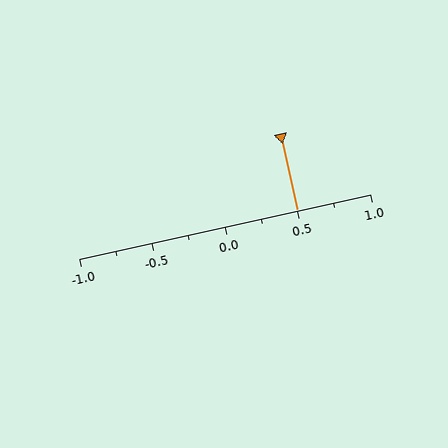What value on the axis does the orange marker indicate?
The marker indicates approximately 0.5.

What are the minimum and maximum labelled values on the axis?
The axis runs from -1.0 to 1.0.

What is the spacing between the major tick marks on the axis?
The major ticks are spaced 0.5 apart.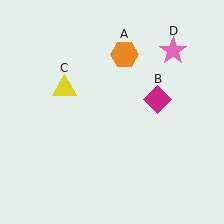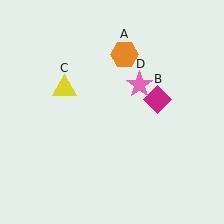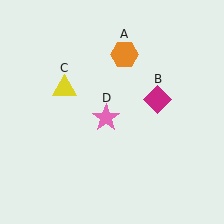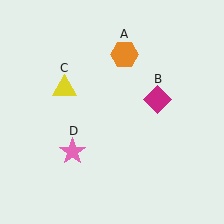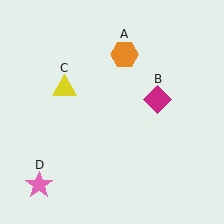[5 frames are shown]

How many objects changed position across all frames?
1 object changed position: pink star (object D).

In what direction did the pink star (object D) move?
The pink star (object D) moved down and to the left.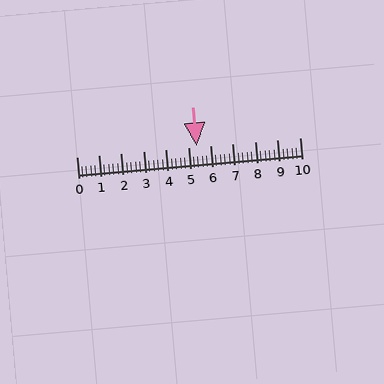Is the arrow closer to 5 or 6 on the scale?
The arrow is closer to 5.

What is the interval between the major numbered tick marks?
The major tick marks are spaced 1 units apart.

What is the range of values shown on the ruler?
The ruler shows values from 0 to 10.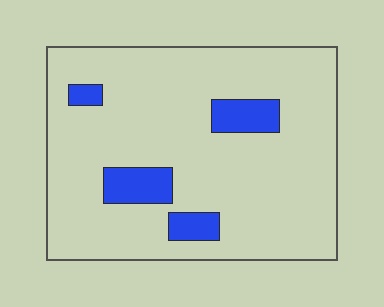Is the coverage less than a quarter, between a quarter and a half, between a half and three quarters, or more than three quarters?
Less than a quarter.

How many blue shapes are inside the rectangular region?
4.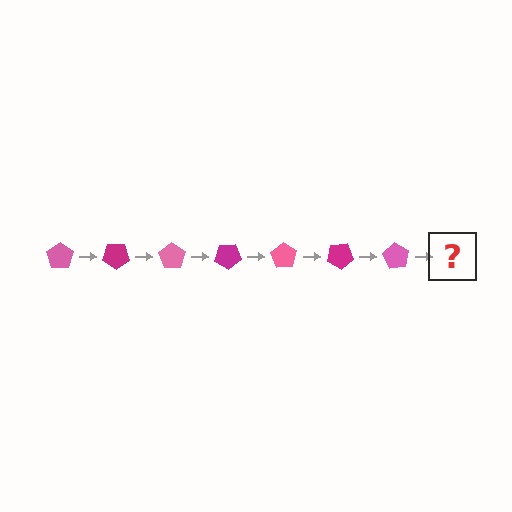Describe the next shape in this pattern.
It should be a magenta pentagon, rotated 245 degrees from the start.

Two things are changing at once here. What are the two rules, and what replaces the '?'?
The two rules are that it rotates 35 degrees each step and the color cycles through pink and magenta. The '?' should be a magenta pentagon, rotated 245 degrees from the start.